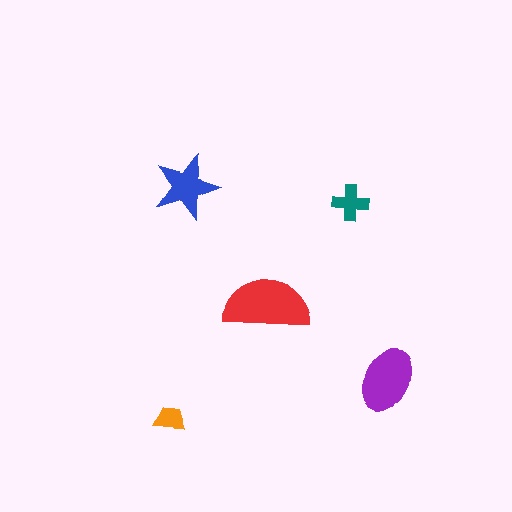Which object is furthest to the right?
The purple ellipse is rightmost.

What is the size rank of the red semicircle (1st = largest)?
1st.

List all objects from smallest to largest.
The orange trapezoid, the teal cross, the blue star, the purple ellipse, the red semicircle.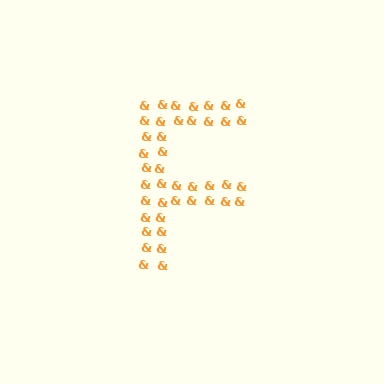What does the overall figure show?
The overall figure shows the letter F.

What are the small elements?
The small elements are ampersands.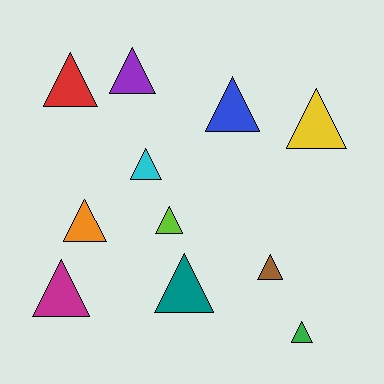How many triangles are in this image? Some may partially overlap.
There are 11 triangles.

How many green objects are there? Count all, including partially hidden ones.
There is 1 green object.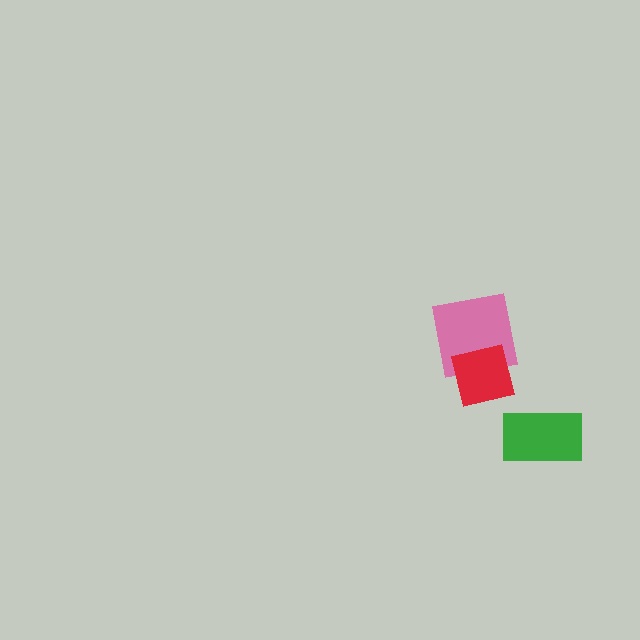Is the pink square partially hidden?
Yes, it is partially covered by another shape.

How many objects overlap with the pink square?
1 object overlaps with the pink square.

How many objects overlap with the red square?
1 object overlaps with the red square.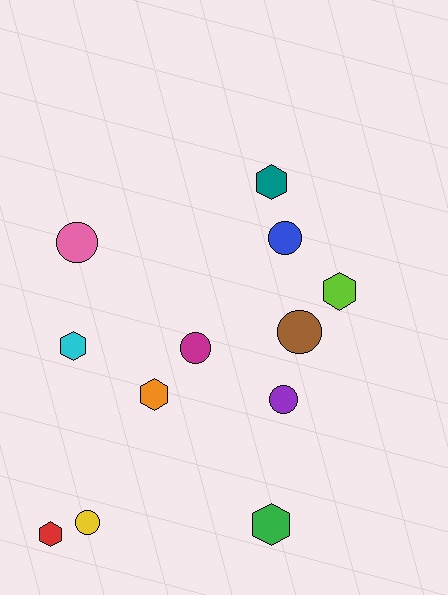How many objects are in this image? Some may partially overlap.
There are 12 objects.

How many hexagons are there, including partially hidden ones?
There are 6 hexagons.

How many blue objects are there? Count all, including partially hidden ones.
There is 1 blue object.